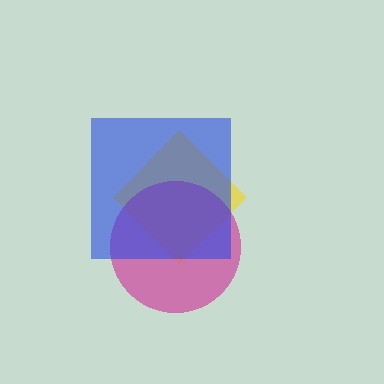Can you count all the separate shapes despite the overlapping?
Yes, there are 3 separate shapes.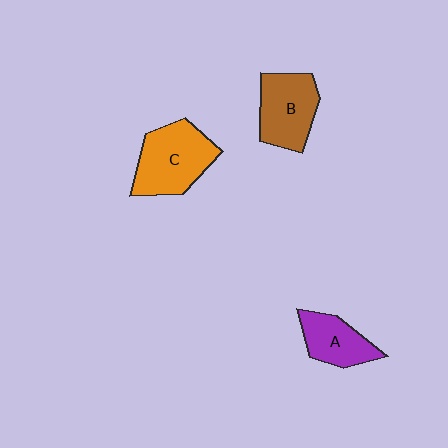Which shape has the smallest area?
Shape A (purple).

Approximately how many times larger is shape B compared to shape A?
Approximately 1.3 times.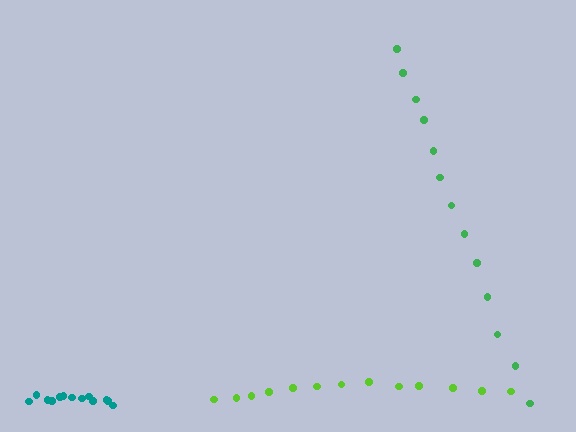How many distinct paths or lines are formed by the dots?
There are 3 distinct paths.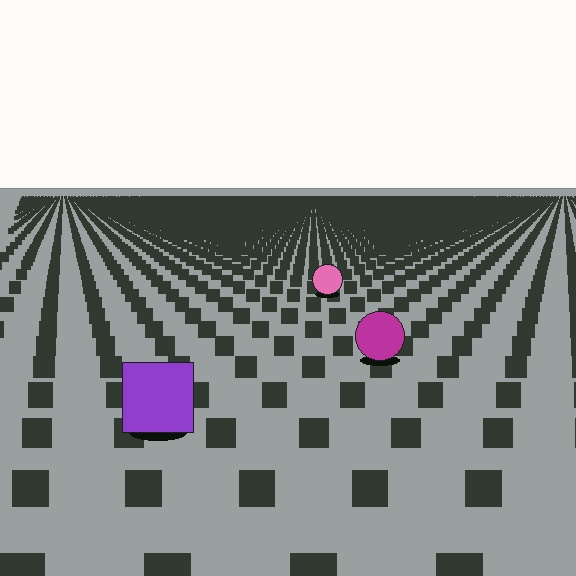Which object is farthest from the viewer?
The pink circle is farthest from the viewer. It appears smaller and the ground texture around it is denser.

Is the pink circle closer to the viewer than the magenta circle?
No. The magenta circle is closer — you can tell from the texture gradient: the ground texture is coarser near it.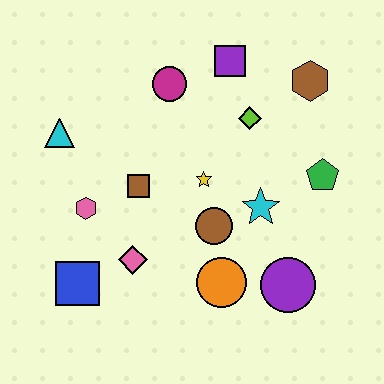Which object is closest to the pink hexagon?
The brown square is closest to the pink hexagon.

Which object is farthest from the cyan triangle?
The purple circle is farthest from the cyan triangle.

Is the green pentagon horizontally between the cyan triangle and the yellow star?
No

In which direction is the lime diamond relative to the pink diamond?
The lime diamond is above the pink diamond.